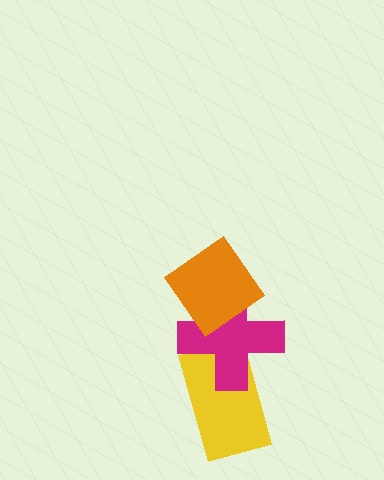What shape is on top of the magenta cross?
The orange diamond is on top of the magenta cross.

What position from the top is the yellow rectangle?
The yellow rectangle is 3rd from the top.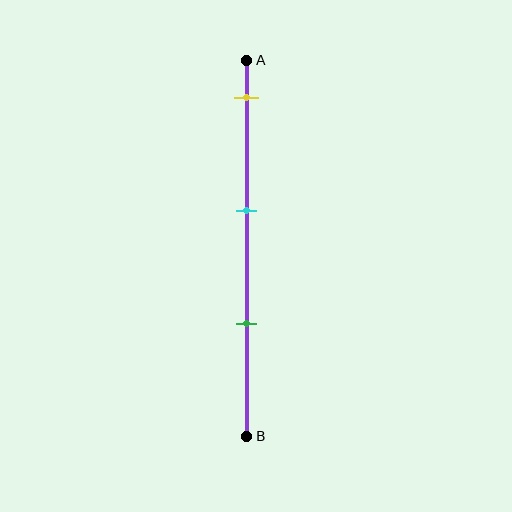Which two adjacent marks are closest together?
The cyan and green marks are the closest adjacent pair.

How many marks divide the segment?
There are 3 marks dividing the segment.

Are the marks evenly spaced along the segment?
Yes, the marks are approximately evenly spaced.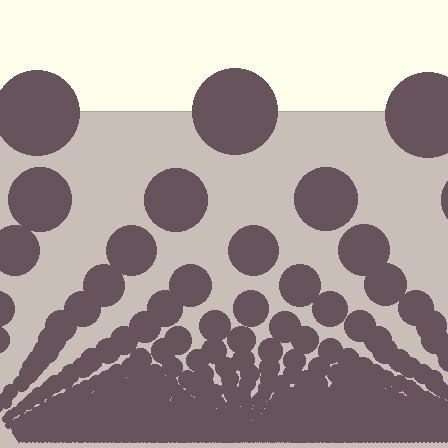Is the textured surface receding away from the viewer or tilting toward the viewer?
The surface appears to tilt toward the viewer. Texture elements get larger and sparser toward the top.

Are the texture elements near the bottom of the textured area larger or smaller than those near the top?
Smaller. The gradient is inverted — elements near the bottom are smaller and denser.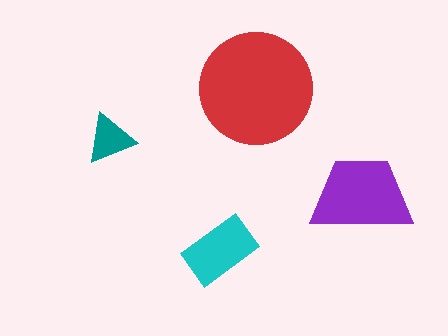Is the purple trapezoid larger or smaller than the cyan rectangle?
Larger.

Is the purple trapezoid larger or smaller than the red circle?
Smaller.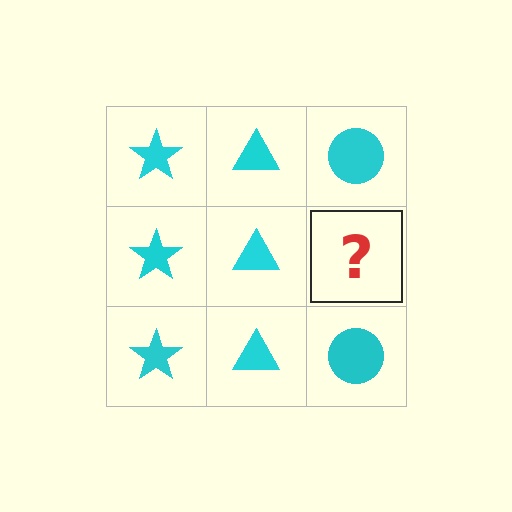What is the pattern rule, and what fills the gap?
The rule is that each column has a consistent shape. The gap should be filled with a cyan circle.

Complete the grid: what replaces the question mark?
The question mark should be replaced with a cyan circle.